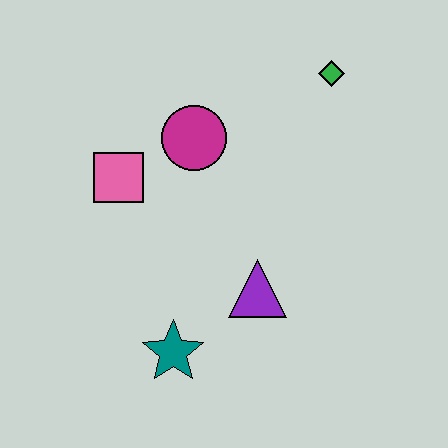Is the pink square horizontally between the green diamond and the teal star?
No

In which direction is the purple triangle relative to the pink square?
The purple triangle is to the right of the pink square.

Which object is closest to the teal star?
The purple triangle is closest to the teal star.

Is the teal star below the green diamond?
Yes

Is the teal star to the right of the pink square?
Yes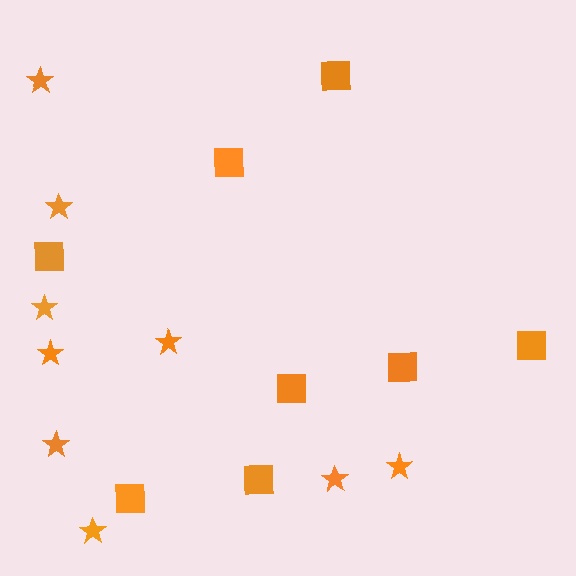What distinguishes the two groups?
There are 2 groups: one group of squares (8) and one group of stars (9).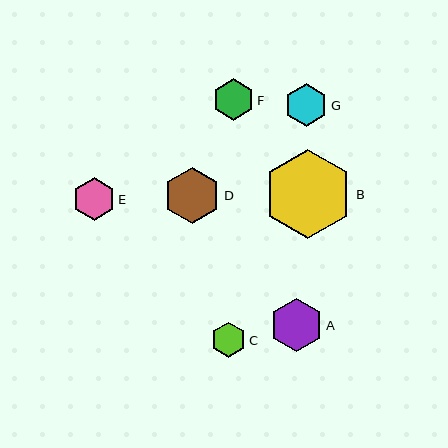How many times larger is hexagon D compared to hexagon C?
Hexagon D is approximately 1.6 times the size of hexagon C.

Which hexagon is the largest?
Hexagon B is the largest with a size of approximately 89 pixels.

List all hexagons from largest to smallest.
From largest to smallest: B, D, A, G, E, F, C.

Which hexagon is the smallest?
Hexagon C is the smallest with a size of approximately 35 pixels.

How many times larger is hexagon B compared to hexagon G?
Hexagon B is approximately 2.1 times the size of hexagon G.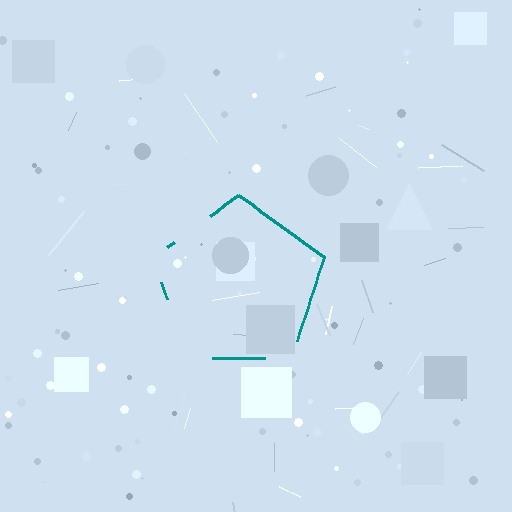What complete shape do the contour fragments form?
The contour fragments form a pentagon.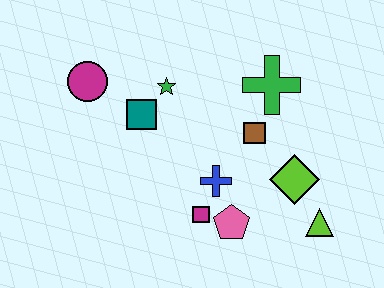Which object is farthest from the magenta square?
The magenta circle is farthest from the magenta square.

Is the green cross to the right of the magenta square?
Yes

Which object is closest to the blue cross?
The magenta square is closest to the blue cross.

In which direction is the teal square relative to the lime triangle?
The teal square is to the left of the lime triangle.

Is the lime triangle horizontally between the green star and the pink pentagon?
No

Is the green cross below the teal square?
No